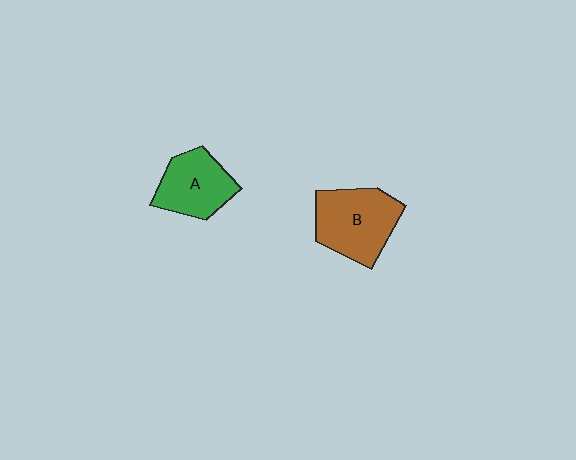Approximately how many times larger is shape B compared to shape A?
Approximately 1.3 times.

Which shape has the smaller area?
Shape A (green).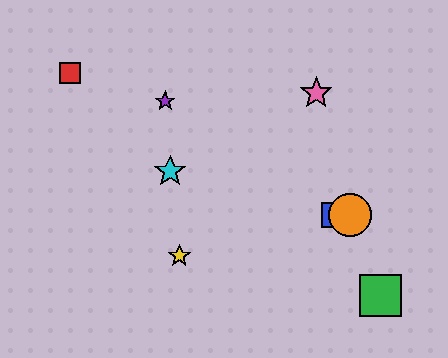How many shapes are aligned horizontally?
2 shapes (the blue square, the orange circle) are aligned horizontally.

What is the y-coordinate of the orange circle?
The orange circle is at y≈215.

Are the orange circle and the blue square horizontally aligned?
Yes, both are at y≈215.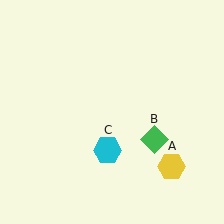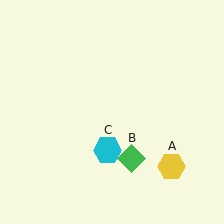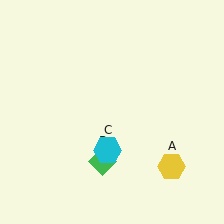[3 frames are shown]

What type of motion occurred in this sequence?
The green diamond (object B) rotated clockwise around the center of the scene.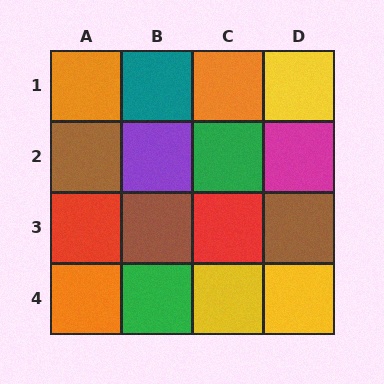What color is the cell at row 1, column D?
Yellow.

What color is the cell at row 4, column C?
Yellow.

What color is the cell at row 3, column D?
Brown.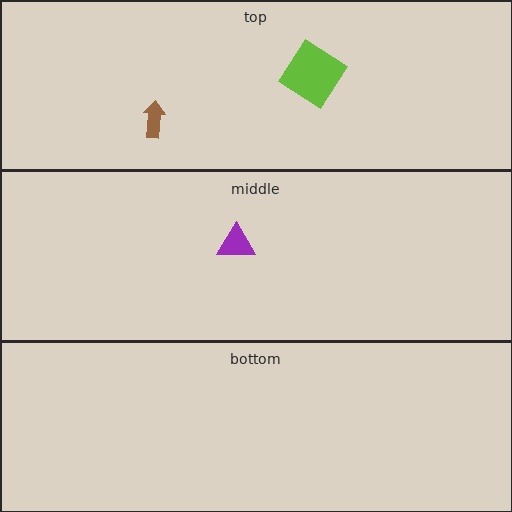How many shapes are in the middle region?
1.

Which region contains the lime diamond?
The top region.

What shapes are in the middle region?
The purple triangle.